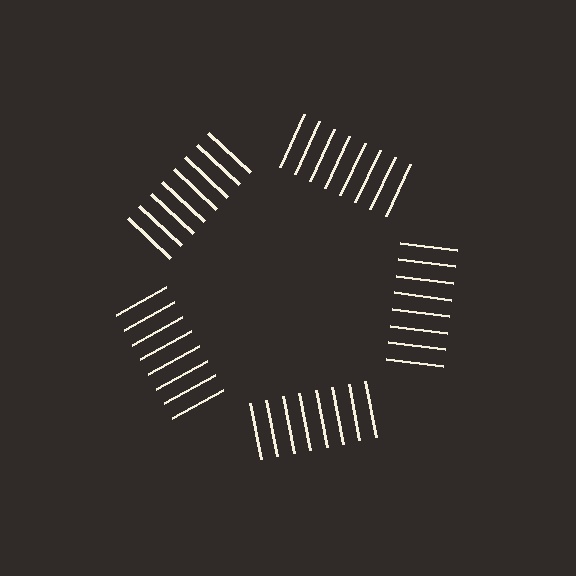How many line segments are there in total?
40 — 8 along each of the 5 edges.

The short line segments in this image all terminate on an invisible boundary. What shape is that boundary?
An illusory pentagon — the line segments terminate on its edges but no continuous stroke is drawn.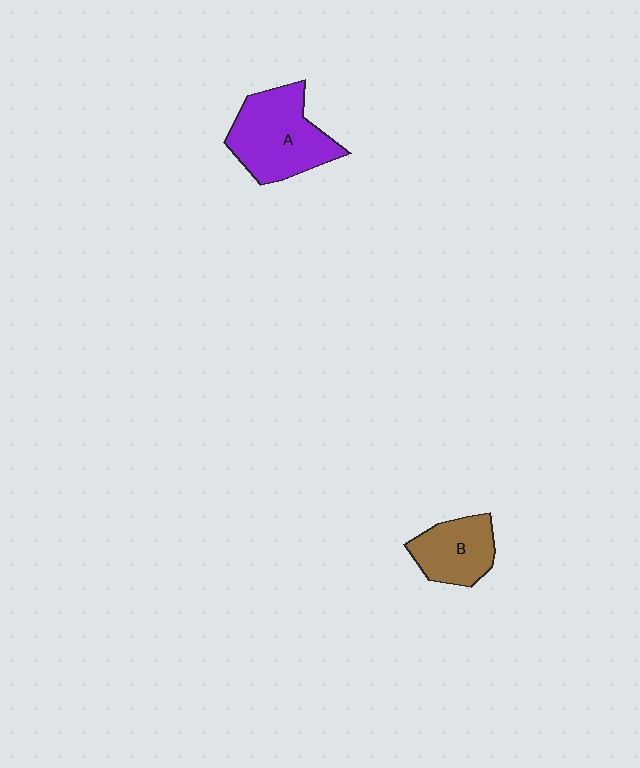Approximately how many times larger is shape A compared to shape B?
Approximately 1.6 times.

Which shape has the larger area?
Shape A (purple).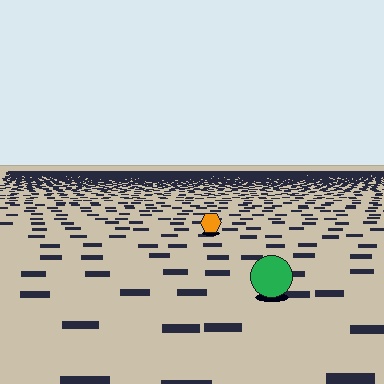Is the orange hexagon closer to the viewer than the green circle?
No. The green circle is closer — you can tell from the texture gradient: the ground texture is coarser near it.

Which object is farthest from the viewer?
The orange hexagon is farthest from the viewer. It appears smaller and the ground texture around it is denser.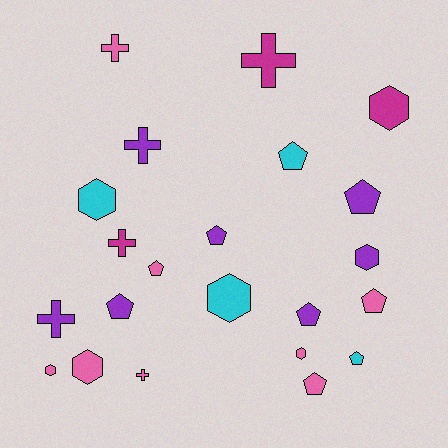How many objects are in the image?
There are 22 objects.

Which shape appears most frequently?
Pentagon, with 9 objects.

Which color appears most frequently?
Pink, with 8 objects.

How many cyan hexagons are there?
There are 2 cyan hexagons.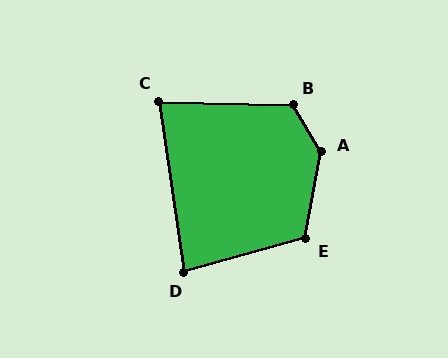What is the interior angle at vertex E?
Approximately 115 degrees (obtuse).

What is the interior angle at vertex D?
Approximately 83 degrees (acute).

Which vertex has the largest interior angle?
A, at approximately 138 degrees.